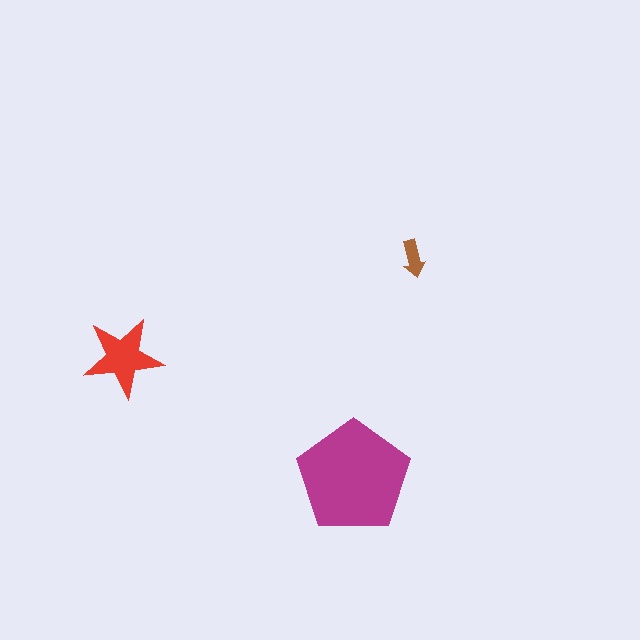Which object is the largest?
The magenta pentagon.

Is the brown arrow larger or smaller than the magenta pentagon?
Smaller.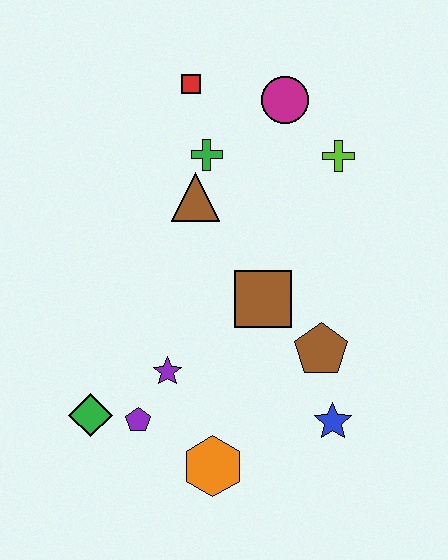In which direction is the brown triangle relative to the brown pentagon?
The brown triangle is above the brown pentagon.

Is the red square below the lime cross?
No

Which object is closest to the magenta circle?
The lime cross is closest to the magenta circle.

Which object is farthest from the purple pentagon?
The magenta circle is farthest from the purple pentagon.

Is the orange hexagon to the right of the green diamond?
Yes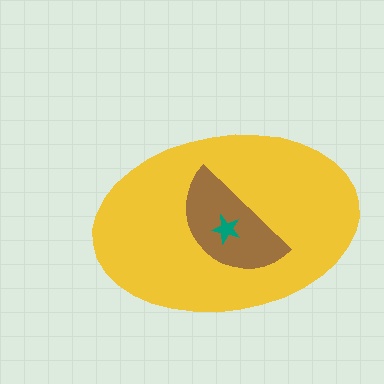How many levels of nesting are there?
3.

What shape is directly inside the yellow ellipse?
The brown semicircle.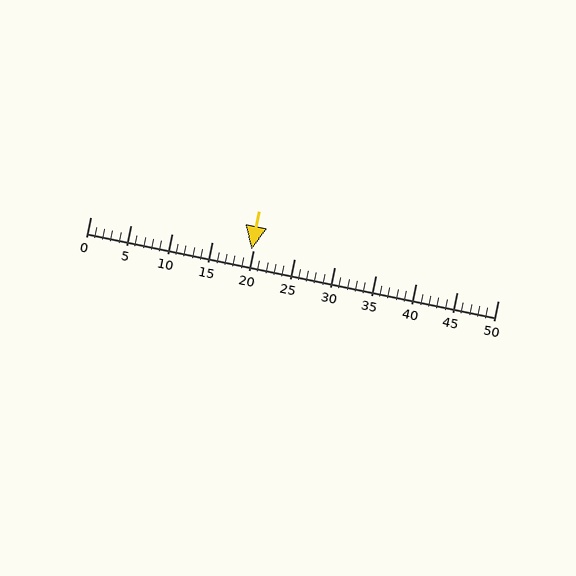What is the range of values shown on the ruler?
The ruler shows values from 0 to 50.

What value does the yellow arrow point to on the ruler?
The yellow arrow points to approximately 20.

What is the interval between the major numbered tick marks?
The major tick marks are spaced 5 units apart.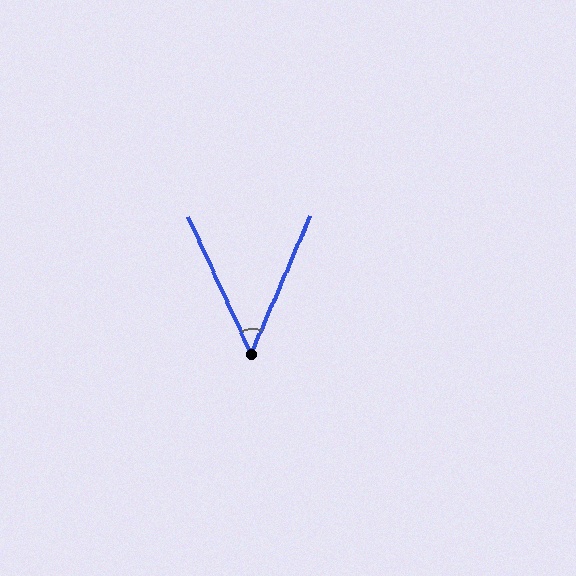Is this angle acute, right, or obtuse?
It is acute.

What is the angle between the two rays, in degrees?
Approximately 48 degrees.